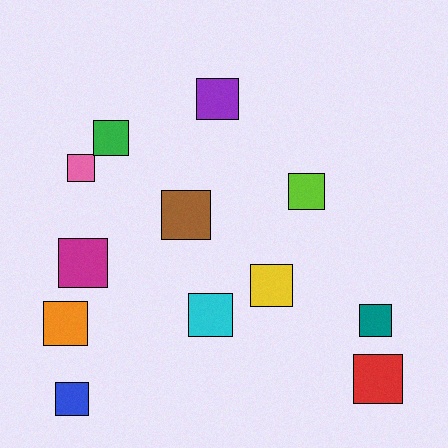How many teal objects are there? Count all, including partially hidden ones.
There is 1 teal object.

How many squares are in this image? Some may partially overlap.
There are 12 squares.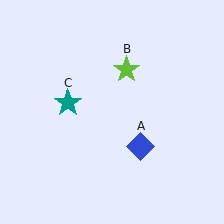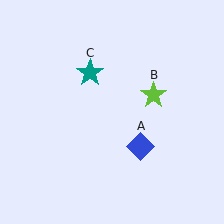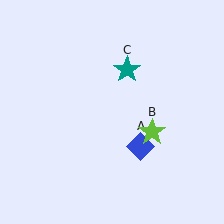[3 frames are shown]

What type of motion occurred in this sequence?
The lime star (object B), teal star (object C) rotated clockwise around the center of the scene.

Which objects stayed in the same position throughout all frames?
Blue diamond (object A) remained stationary.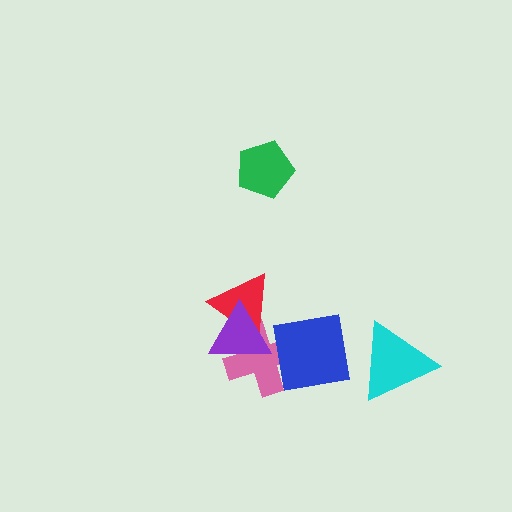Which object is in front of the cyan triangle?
The blue square is in front of the cyan triangle.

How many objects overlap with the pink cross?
3 objects overlap with the pink cross.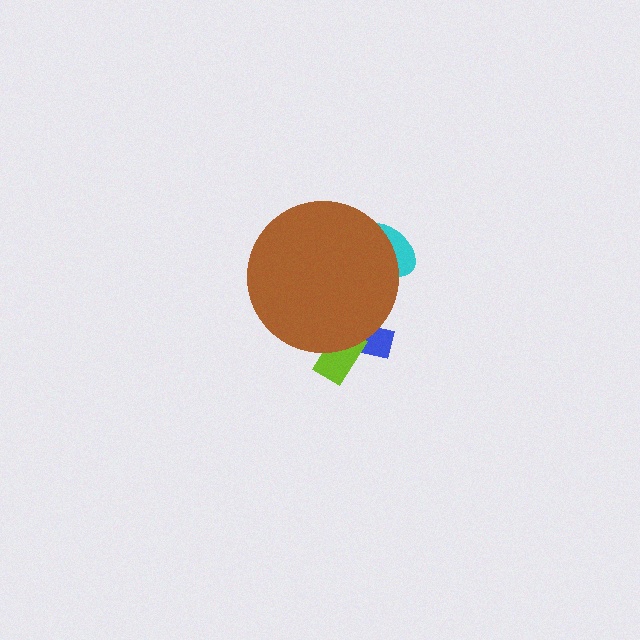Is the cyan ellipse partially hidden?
Yes, the cyan ellipse is partially hidden behind the brown circle.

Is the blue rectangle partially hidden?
Yes, the blue rectangle is partially hidden behind the brown circle.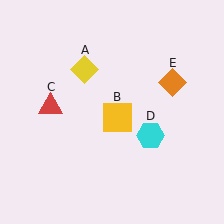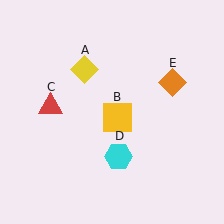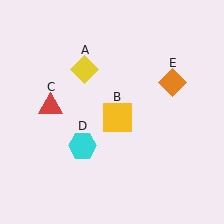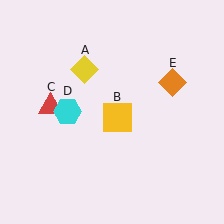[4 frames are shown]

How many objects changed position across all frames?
1 object changed position: cyan hexagon (object D).